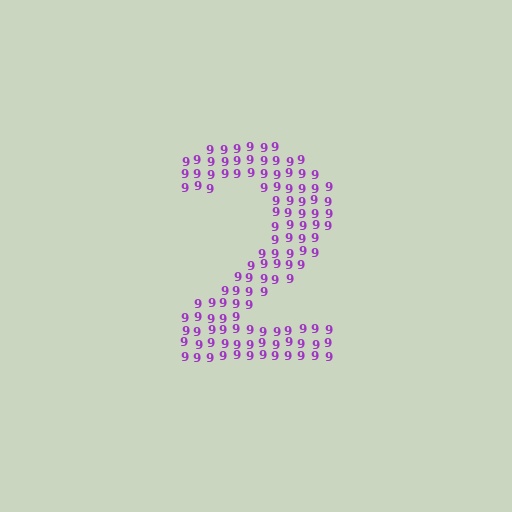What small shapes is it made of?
It is made of small digit 9's.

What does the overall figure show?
The overall figure shows the digit 2.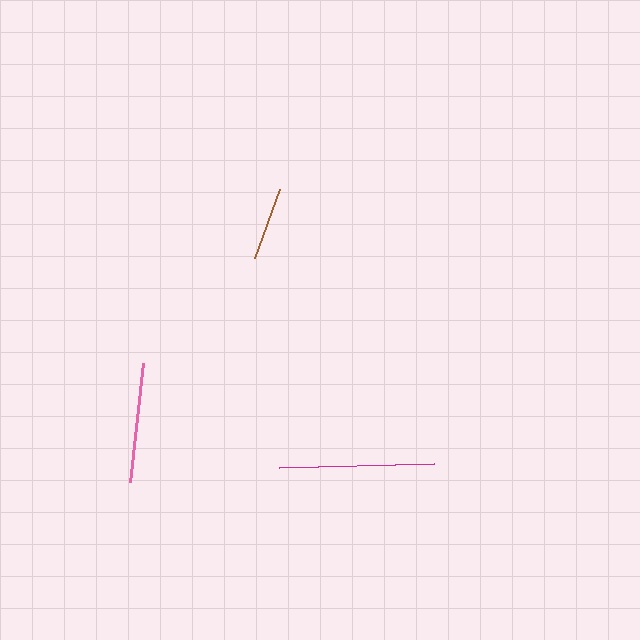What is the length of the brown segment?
The brown segment is approximately 74 pixels long.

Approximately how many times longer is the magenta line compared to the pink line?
The magenta line is approximately 1.3 times the length of the pink line.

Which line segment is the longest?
The magenta line is the longest at approximately 156 pixels.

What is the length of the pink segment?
The pink segment is approximately 120 pixels long.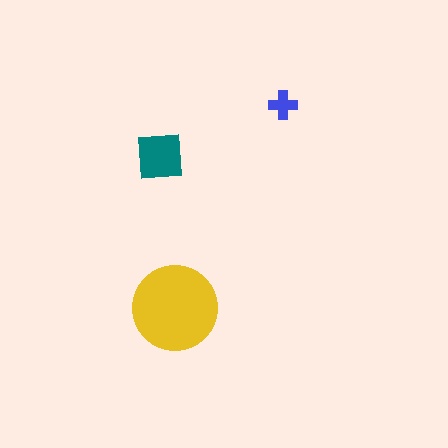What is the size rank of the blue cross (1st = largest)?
3rd.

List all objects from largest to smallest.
The yellow circle, the teal square, the blue cross.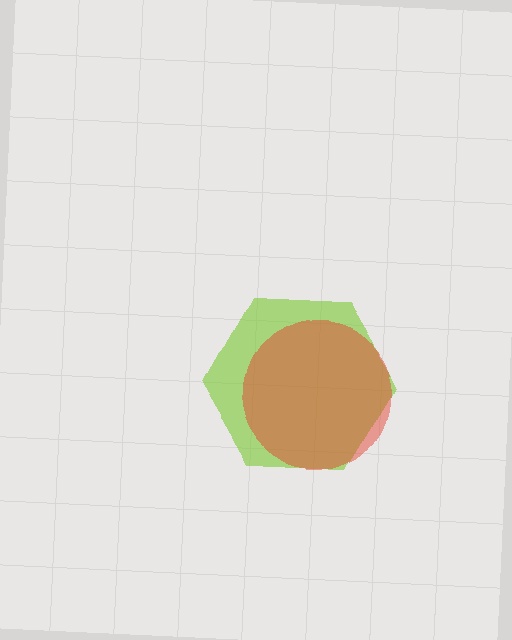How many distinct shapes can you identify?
There are 2 distinct shapes: a lime hexagon, a red circle.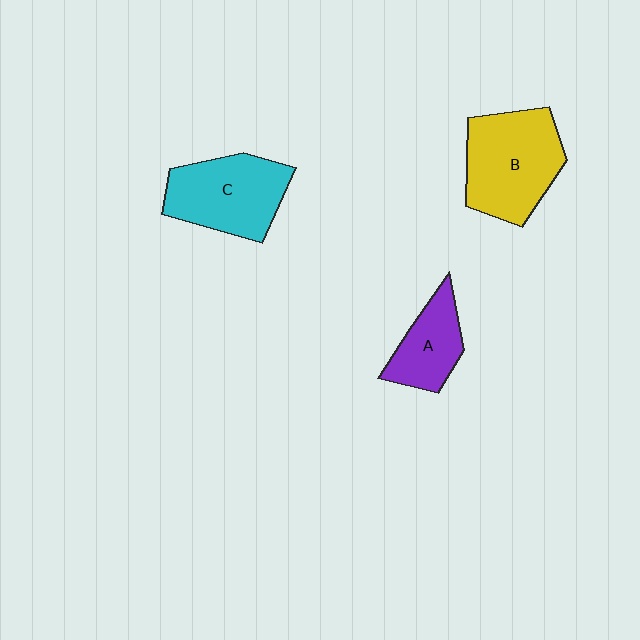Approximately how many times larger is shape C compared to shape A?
Approximately 1.6 times.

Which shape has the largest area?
Shape B (yellow).